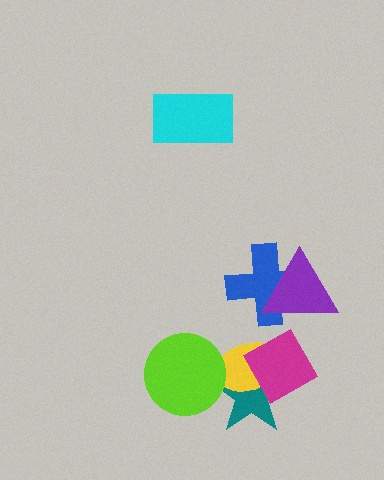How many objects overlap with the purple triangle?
1 object overlaps with the purple triangle.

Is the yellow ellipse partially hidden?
Yes, it is partially covered by another shape.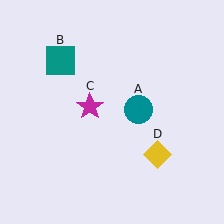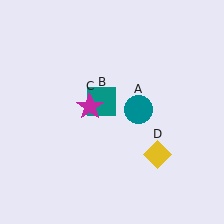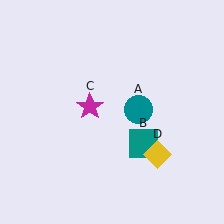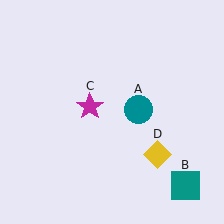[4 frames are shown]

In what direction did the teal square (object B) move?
The teal square (object B) moved down and to the right.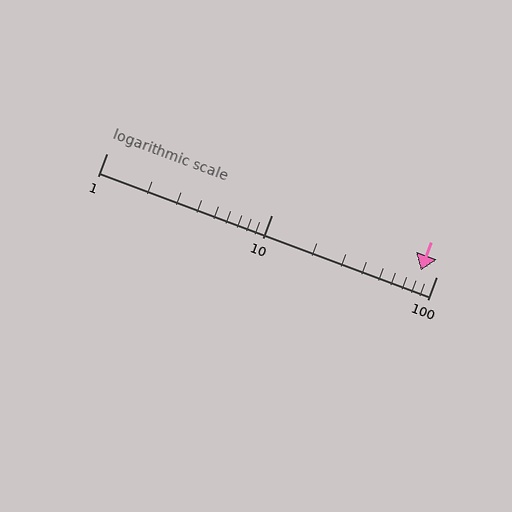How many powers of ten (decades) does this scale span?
The scale spans 2 decades, from 1 to 100.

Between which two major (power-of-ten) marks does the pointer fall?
The pointer is between 10 and 100.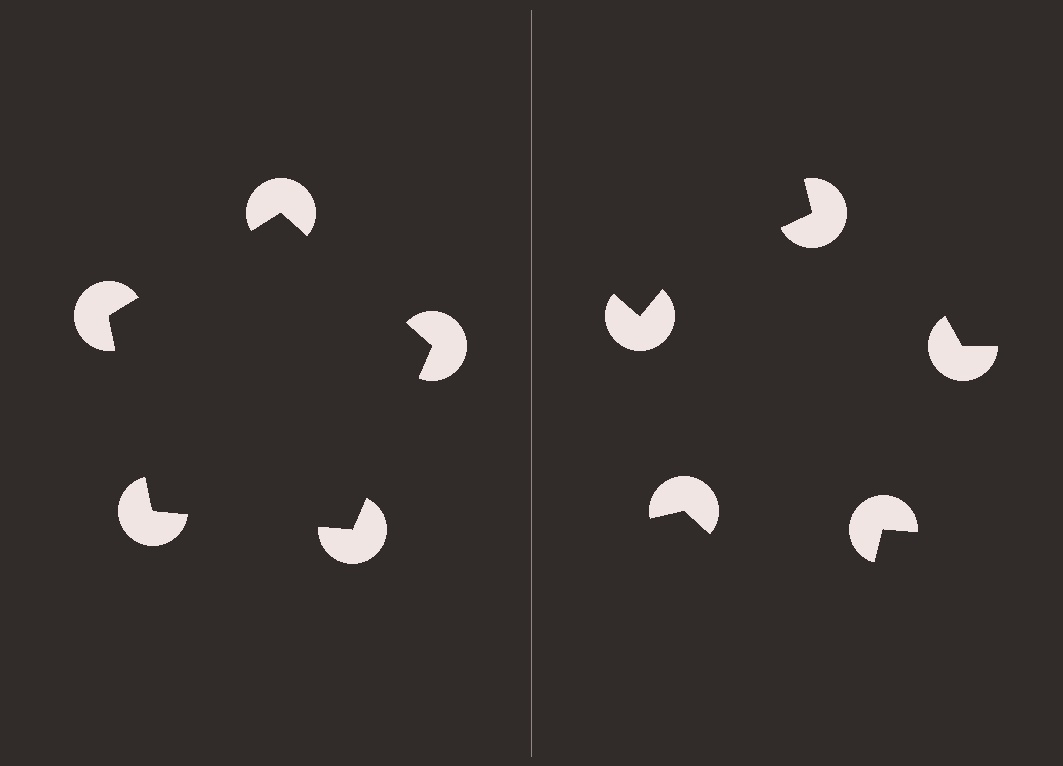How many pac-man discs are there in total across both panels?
10 — 5 on each side.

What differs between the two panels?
The pac-man discs are positioned identically on both sides; only the wedge orientations differ. On the left they align to a pentagon; on the right they are misaligned.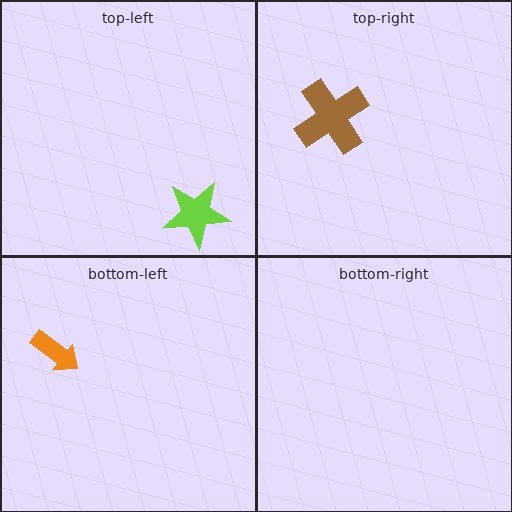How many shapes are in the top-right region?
1.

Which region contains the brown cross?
The top-right region.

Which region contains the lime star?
The top-left region.